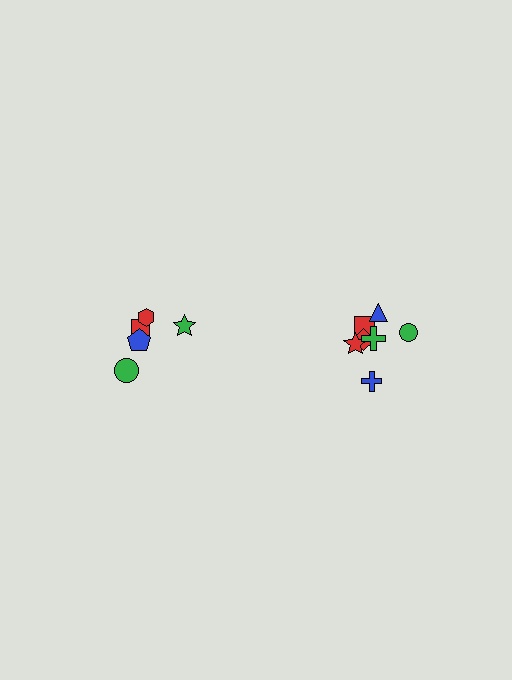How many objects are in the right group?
There are 7 objects.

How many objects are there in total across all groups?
There are 12 objects.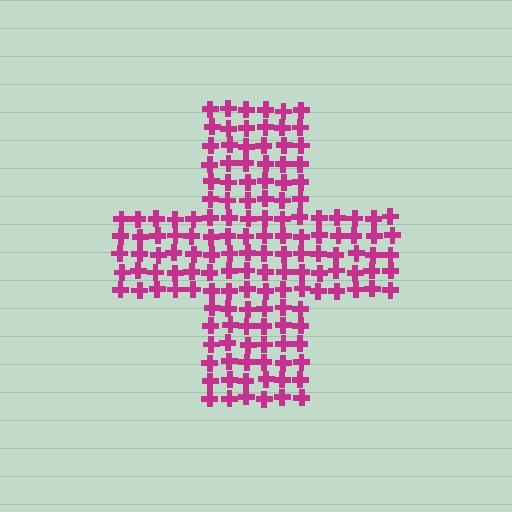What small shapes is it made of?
It is made of small crosses.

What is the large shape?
The large shape is a cross.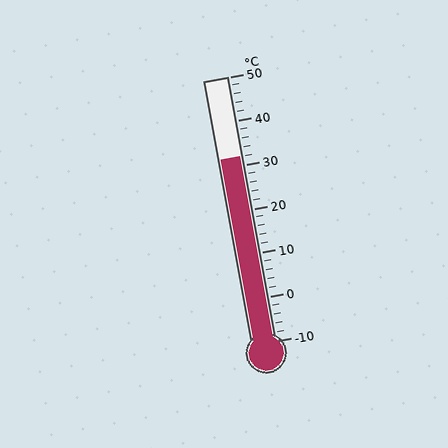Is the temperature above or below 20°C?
The temperature is above 20°C.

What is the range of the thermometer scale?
The thermometer scale ranges from -10°C to 50°C.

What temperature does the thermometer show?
The thermometer shows approximately 32°C.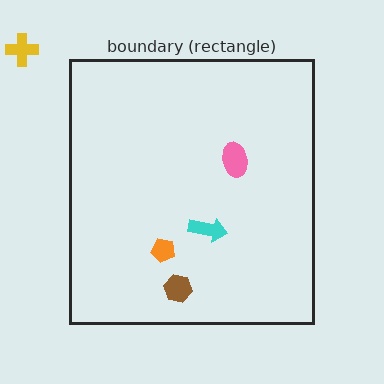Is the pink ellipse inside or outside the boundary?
Inside.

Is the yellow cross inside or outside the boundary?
Outside.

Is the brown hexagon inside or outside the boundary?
Inside.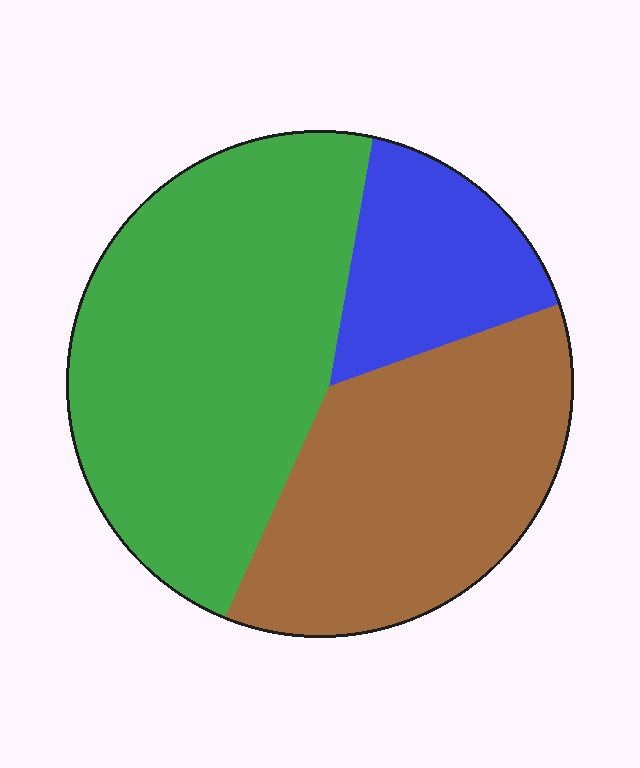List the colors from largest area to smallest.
From largest to smallest: green, brown, blue.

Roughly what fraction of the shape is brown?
Brown takes up between a third and a half of the shape.